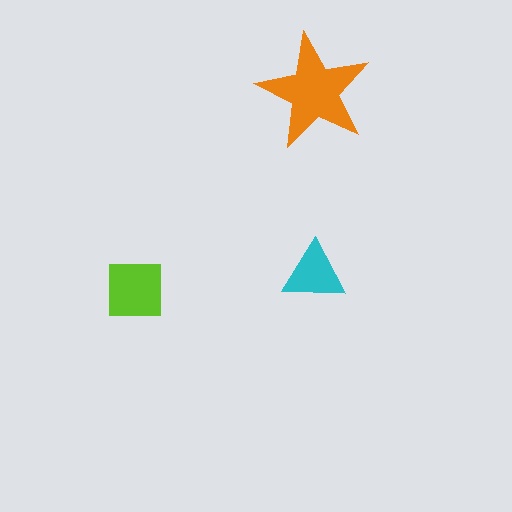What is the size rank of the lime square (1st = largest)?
2nd.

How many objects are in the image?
There are 3 objects in the image.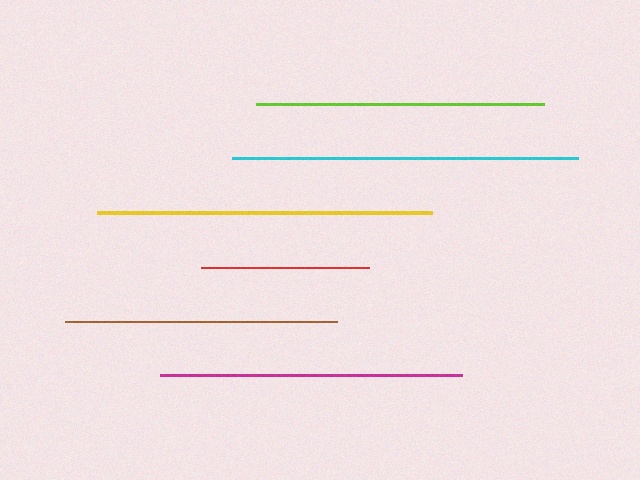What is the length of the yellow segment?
The yellow segment is approximately 334 pixels long.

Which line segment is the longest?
The cyan line is the longest at approximately 345 pixels.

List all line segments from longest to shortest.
From longest to shortest: cyan, yellow, magenta, lime, brown, red.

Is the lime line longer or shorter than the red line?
The lime line is longer than the red line.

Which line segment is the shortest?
The red line is the shortest at approximately 168 pixels.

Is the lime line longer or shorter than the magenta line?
The magenta line is longer than the lime line.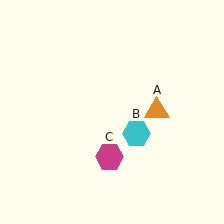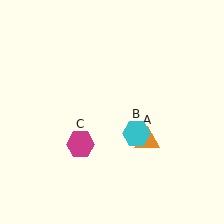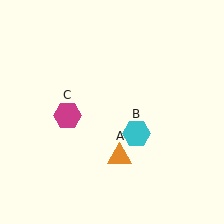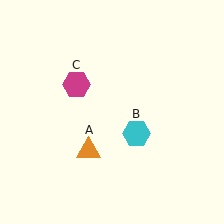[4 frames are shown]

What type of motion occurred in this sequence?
The orange triangle (object A), magenta hexagon (object C) rotated clockwise around the center of the scene.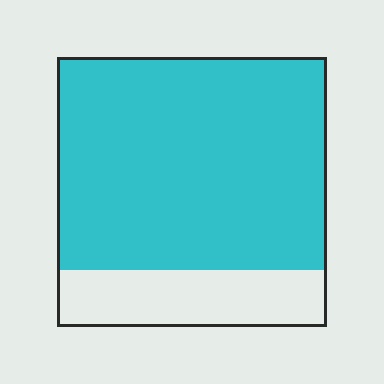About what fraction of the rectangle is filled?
About four fifths (4/5).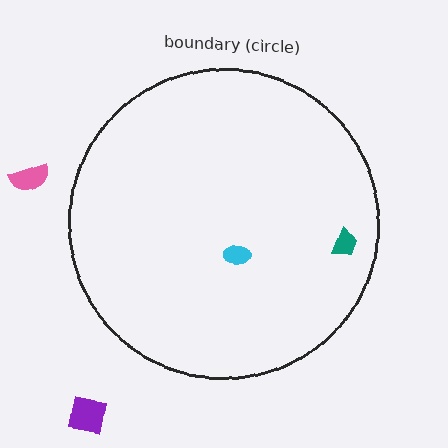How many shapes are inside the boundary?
2 inside, 2 outside.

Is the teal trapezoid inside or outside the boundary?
Inside.